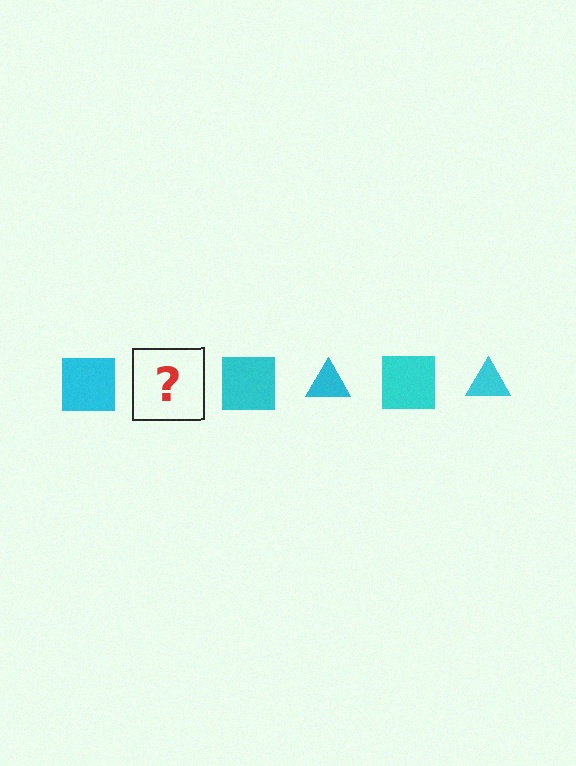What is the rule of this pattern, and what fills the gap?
The rule is that the pattern cycles through square, triangle shapes in cyan. The gap should be filled with a cyan triangle.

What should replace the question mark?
The question mark should be replaced with a cyan triangle.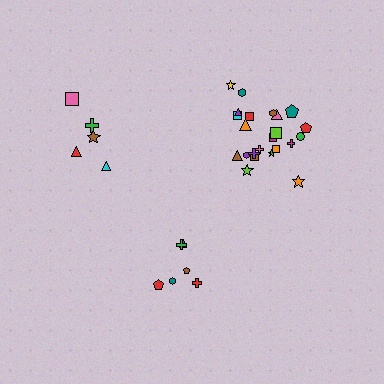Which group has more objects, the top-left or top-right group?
The top-right group.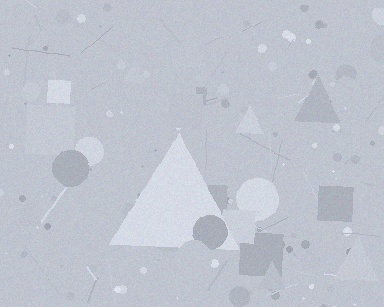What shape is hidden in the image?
A triangle is hidden in the image.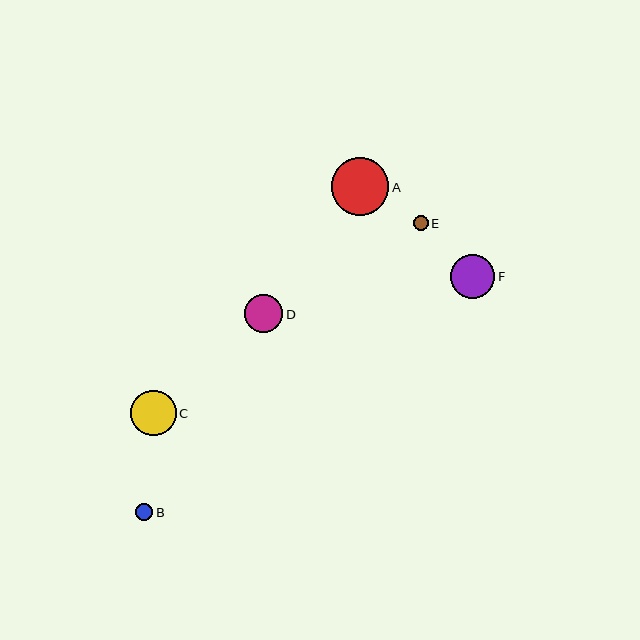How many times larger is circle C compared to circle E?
Circle C is approximately 3.0 times the size of circle E.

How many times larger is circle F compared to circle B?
Circle F is approximately 2.6 times the size of circle B.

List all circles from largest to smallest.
From largest to smallest: A, C, F, D, B, E.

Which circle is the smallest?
Circle E is the smallest with a size of approximately 15 pixels.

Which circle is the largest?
Circle A is the largest with a size of approximately 58 pixels.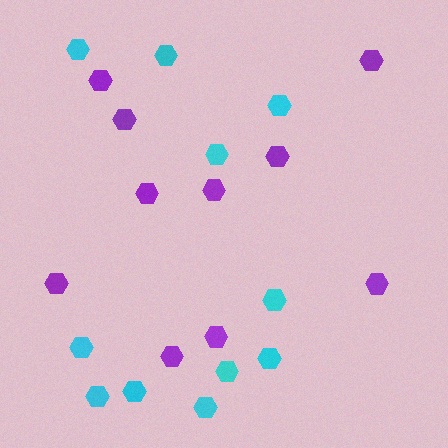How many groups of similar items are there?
There are 2 groups: one group of cyan hexagons (11) and one group of purple hexagons (10).